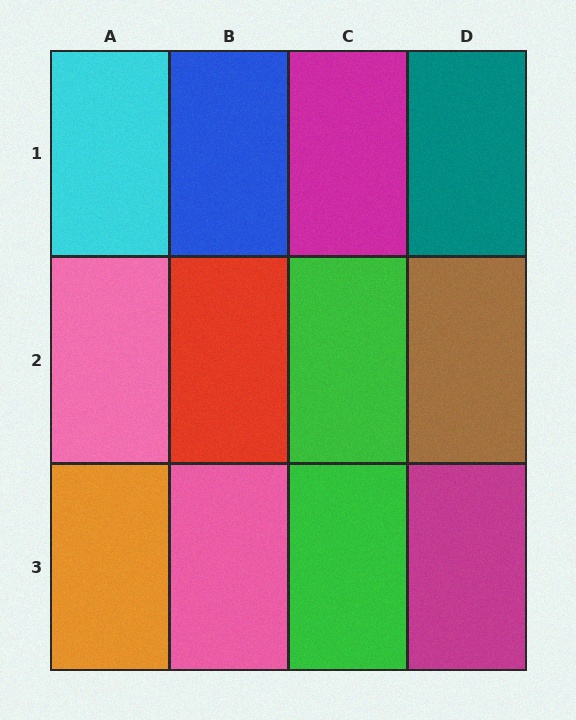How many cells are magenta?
2 cells are magenta.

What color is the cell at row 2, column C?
Green.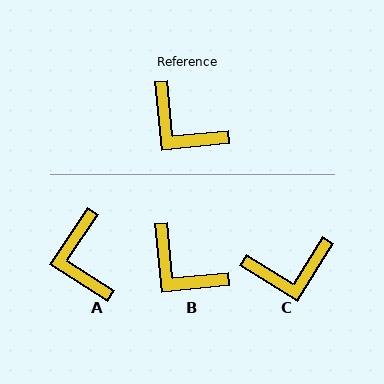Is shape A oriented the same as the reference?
No, it is off by about 39 degrees.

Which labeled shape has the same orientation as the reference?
B.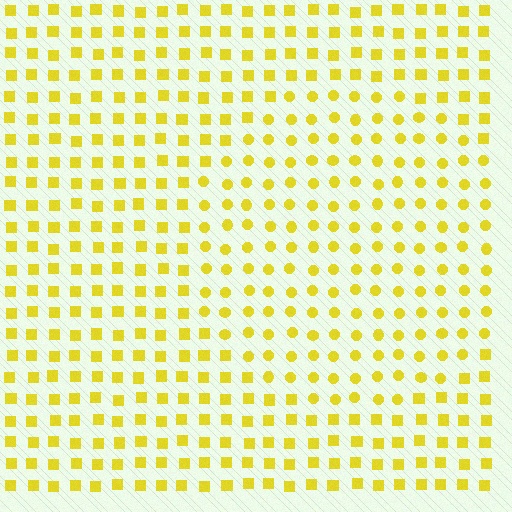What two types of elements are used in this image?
The image uses circles inside the circle region and squares outside it.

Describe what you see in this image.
The image is filled with small yellow elements arranged in a uniform grid. A circle-shaped region contains circles, while the surrounding area contains squares. The boundary is defined purely by the change in element shape.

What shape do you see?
I see a circle.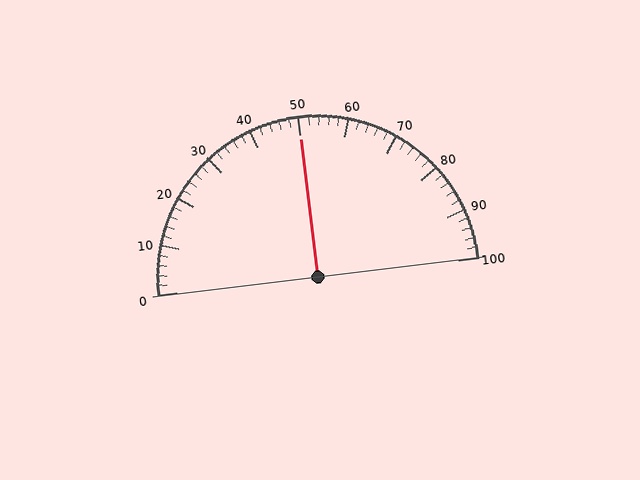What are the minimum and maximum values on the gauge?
The gauge ranges from 0 to 100.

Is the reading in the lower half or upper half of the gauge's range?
The reading is in the upper half of the range (0 to 100).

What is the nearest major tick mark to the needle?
The nearest major tick mark is 50.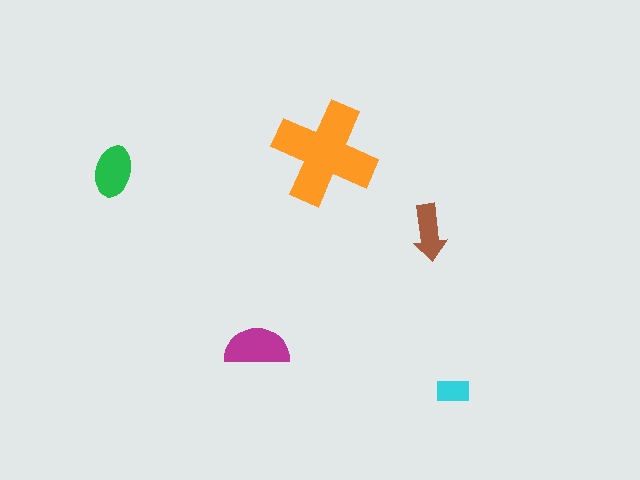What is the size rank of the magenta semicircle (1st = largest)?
2nd.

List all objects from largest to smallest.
The orange cross, the magenta semicircle, the green ellipse, the brown arrow, the cyan rectangle.